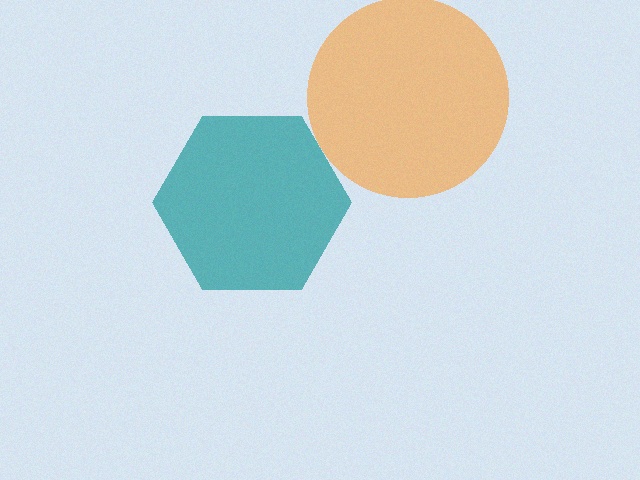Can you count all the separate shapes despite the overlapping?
Yes, there are 2 separate shapes.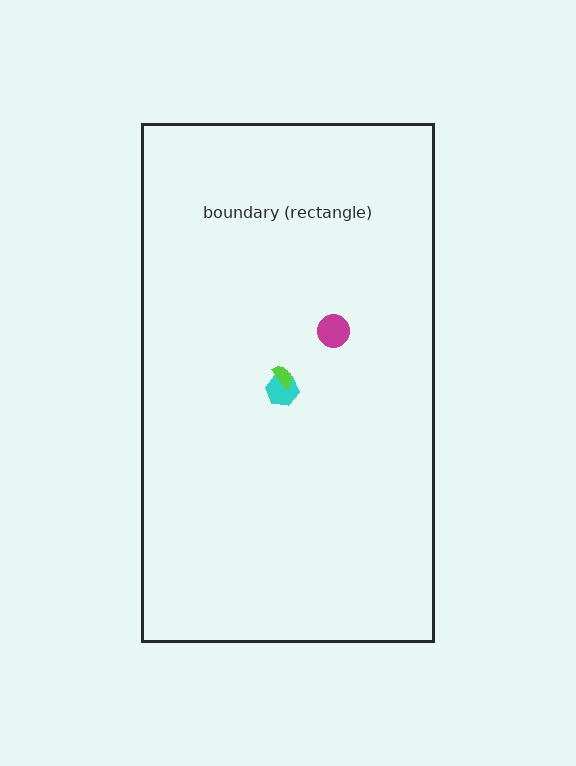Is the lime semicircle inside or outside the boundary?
Inside.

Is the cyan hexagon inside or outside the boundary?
Inside.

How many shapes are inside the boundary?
3 inside, 0 outside.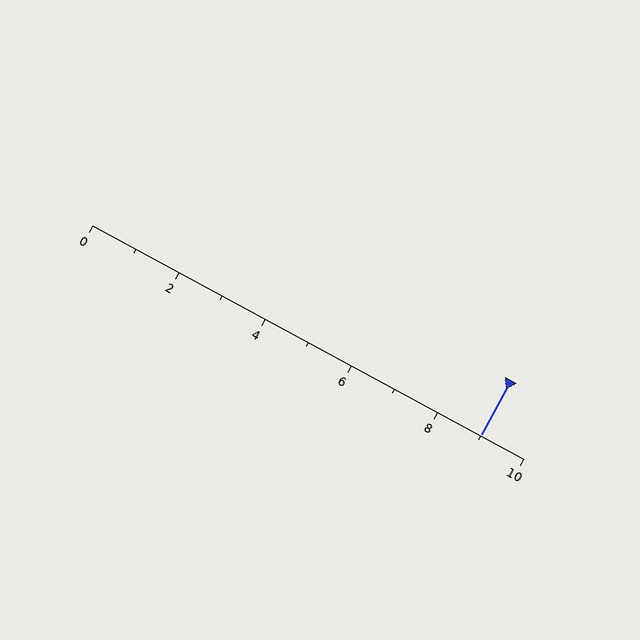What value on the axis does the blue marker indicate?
The marker indicates approximately 9.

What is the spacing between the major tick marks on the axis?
The major ticks are spaced 2 apart.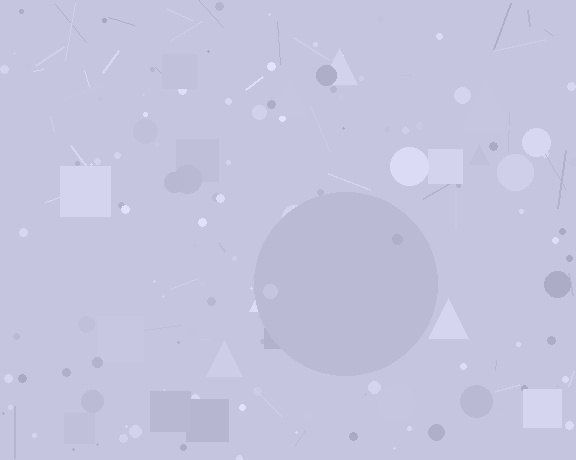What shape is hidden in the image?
A circle is hidden in the image.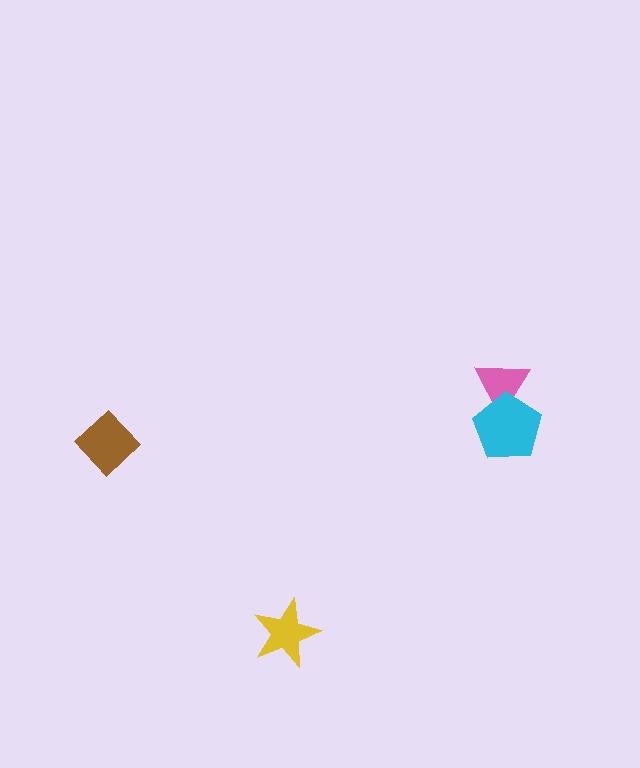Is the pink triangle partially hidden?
Yes, it is partially covered by another shape.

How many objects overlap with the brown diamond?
0 objects overlap with the brown diamond.